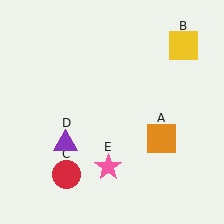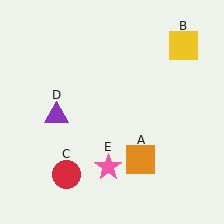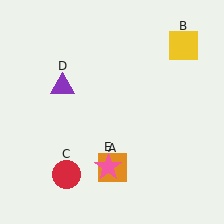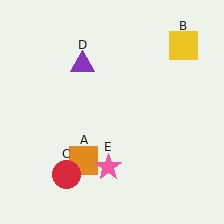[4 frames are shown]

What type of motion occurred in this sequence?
The orange square (object A), purple triangle (object D) rotated clockwise around the center of the scene.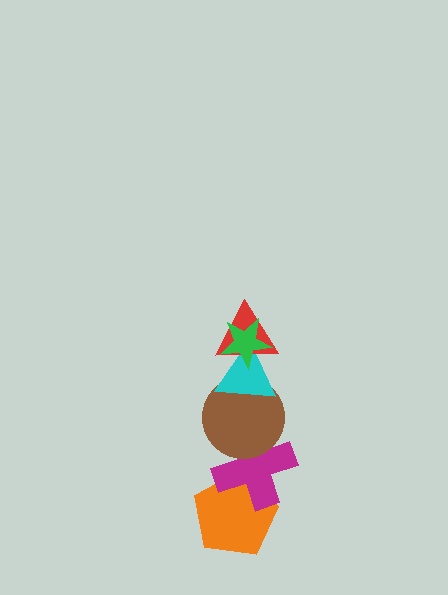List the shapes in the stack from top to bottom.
From top to bottom: the green star, the red triangle, the cyan triangle, the brown circle, the magenta cross, the orange pentagon.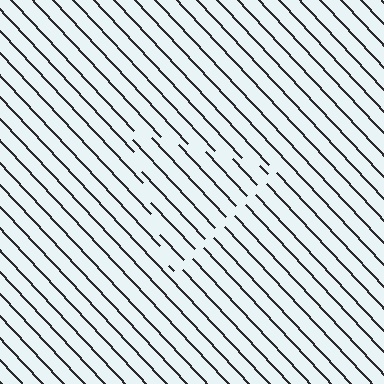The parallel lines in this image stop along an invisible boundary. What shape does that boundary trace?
An illusory triangle. The interior of the shape contains the same grating, shifted by half a period — the contour is defined by the phase discontinuity where line-ends from the inner and outer gratings abut.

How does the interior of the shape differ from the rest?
The interior of the shape contains the same grating, shifted by half a period — the contour is defined by the phase discontinuity where line-ends from the inner and outer gratings abut.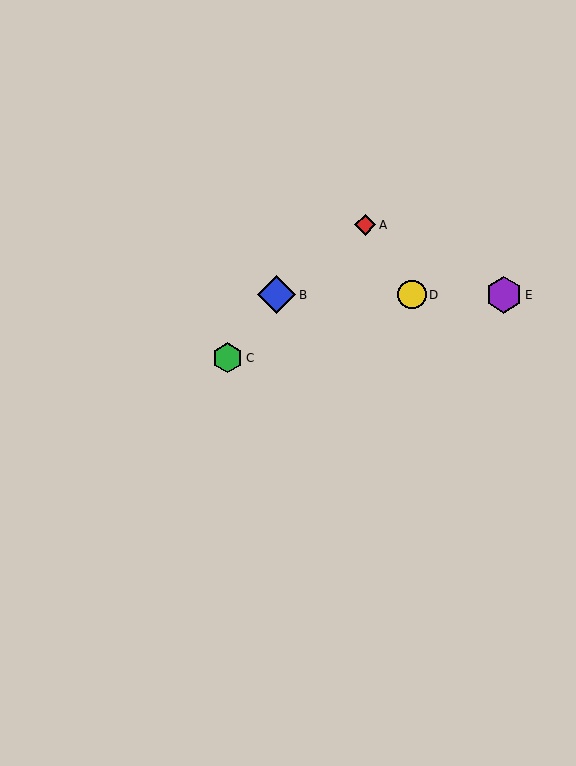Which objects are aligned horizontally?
Objects B, D, E are aligned horizontally.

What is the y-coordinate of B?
Object B is at y≈295.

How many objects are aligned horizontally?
3 objects (B, D, E) are aligned horizontally.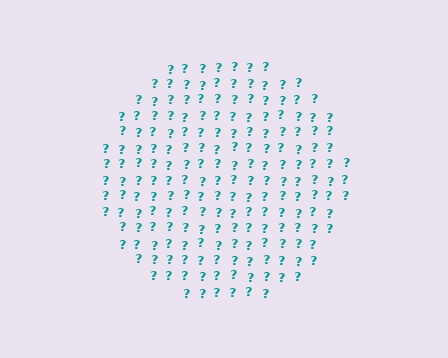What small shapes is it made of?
It is made of small question marks.